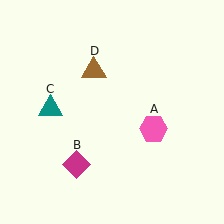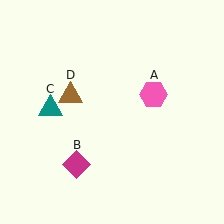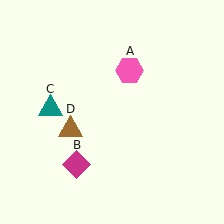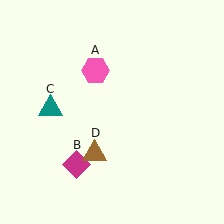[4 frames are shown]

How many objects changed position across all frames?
2 objects changed position: pink hexagon (object A), brown triangle (object D).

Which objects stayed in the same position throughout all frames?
Magenta diamond (object B) and teal triangle (object C) remained stationary.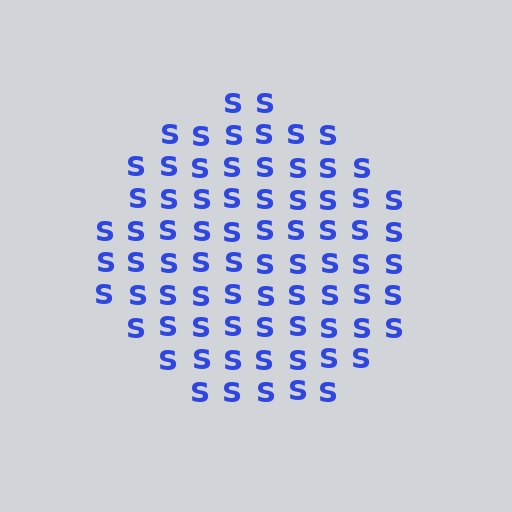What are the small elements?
The small elements are letter S's.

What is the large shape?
The large shape is a circle.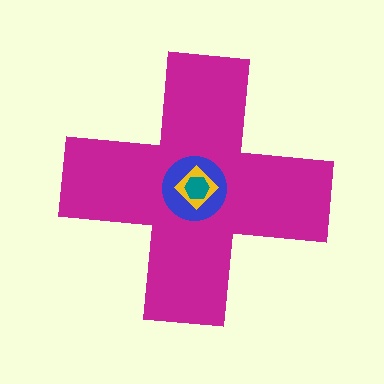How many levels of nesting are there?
4.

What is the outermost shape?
The magenta cross.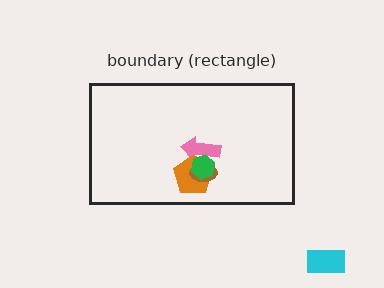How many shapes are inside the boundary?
4 inside, 1 outside.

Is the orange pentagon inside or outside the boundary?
Inside.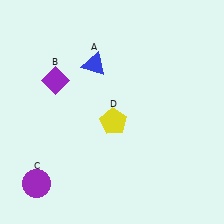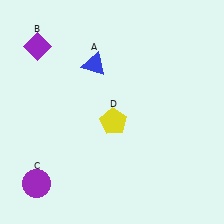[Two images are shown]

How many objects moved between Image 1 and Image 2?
1 object moved between the two images.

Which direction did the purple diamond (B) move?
The purple diamond (B) moved up.